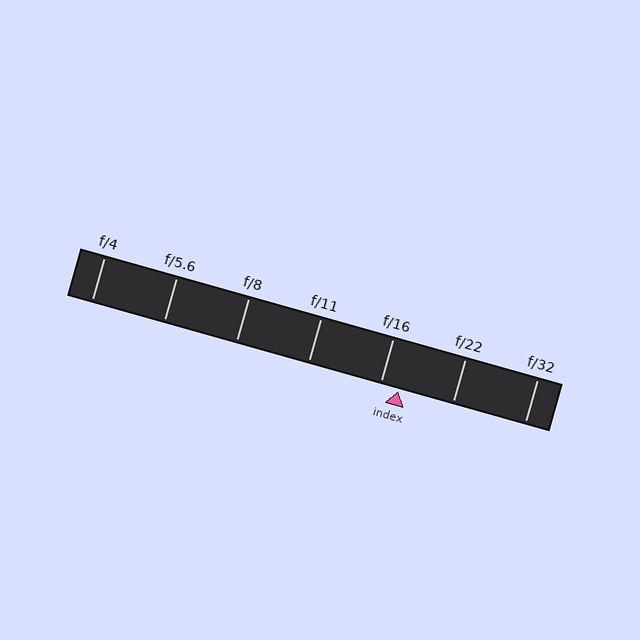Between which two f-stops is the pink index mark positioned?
The index mark is between f/16 and f/22.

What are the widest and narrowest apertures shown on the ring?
The widest aperture shown is f/4 and the narrowest is f/32.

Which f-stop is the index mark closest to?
The index mark is closest to f/16.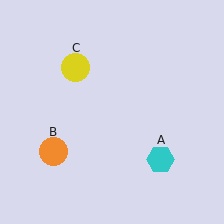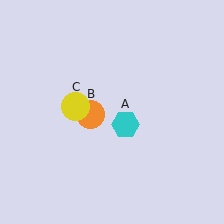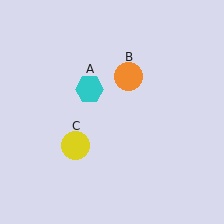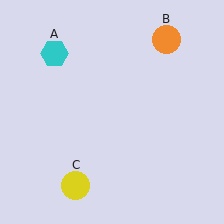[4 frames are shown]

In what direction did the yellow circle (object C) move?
The yellow circle (object C) moved down.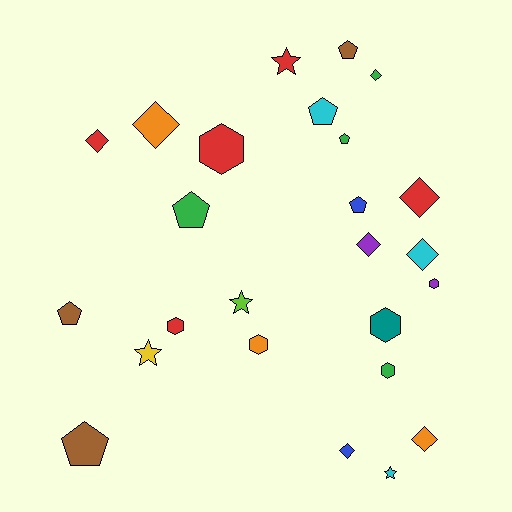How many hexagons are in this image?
There are 6 hexagons.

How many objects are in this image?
There are 25 objects.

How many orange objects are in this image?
There are 3 orange objects.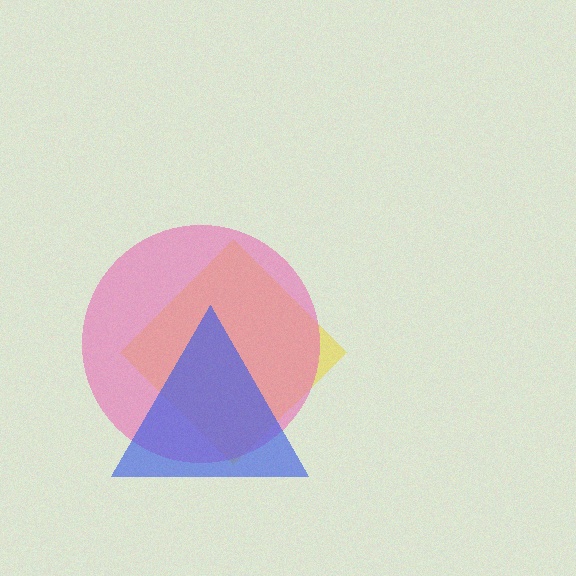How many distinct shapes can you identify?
There are 3 distinct shapes: a yellow diamond, a pink circle, a blue triangle.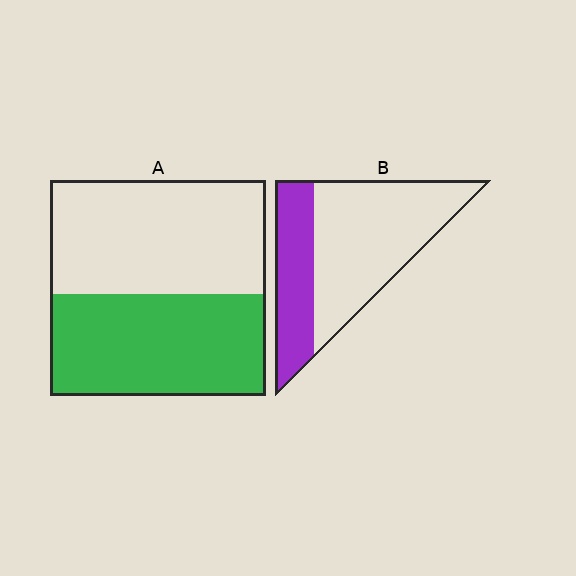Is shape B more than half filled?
No.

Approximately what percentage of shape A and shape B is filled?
A is approximately 45% and B is approximately 35%.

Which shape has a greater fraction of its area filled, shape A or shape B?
Shape A.